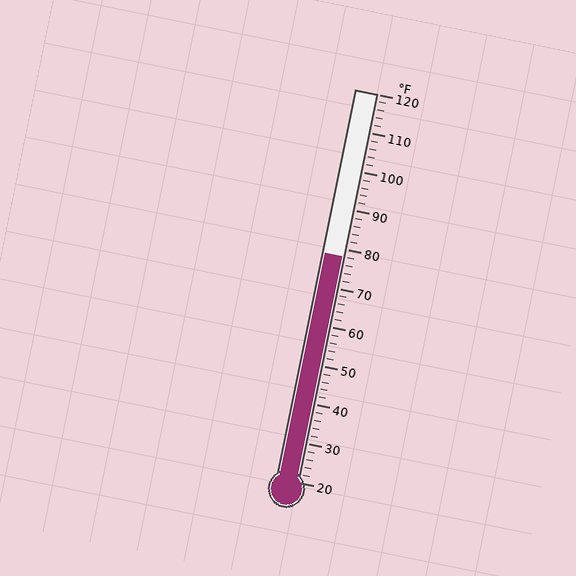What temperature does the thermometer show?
The thermometer shows approximately 78°F.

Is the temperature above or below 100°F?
The temperature is below 100°F.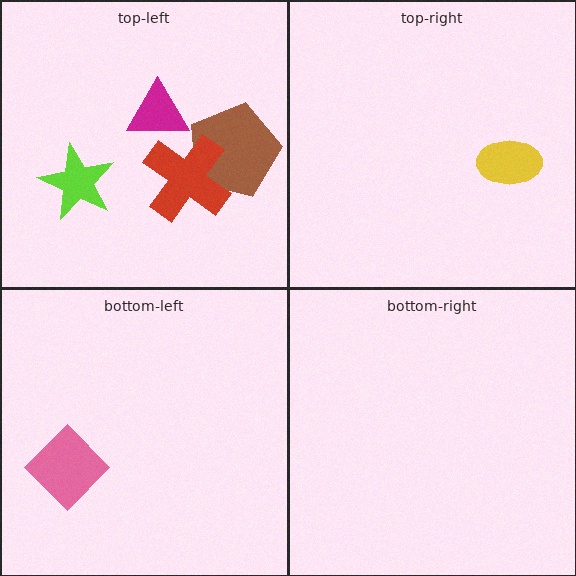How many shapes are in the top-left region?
4.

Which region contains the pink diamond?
The bottom-left region.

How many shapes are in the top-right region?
1.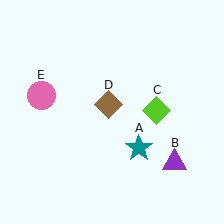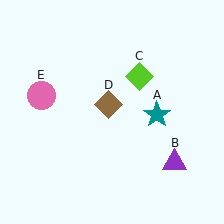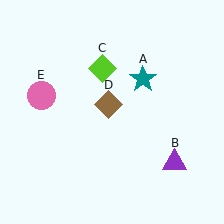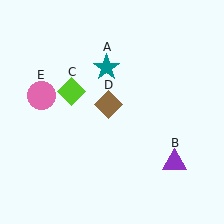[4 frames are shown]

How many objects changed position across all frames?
2 objects changed position: teal star (object A), lime diamond (object C).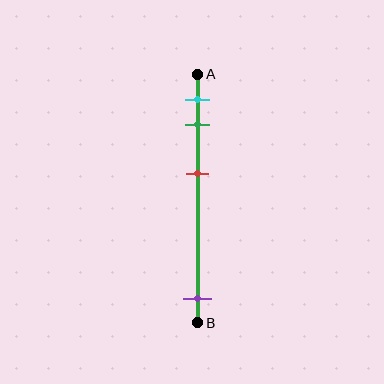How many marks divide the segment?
There are 4 marks dividing the segment.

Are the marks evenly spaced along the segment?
No, the marks are not evenly spaced.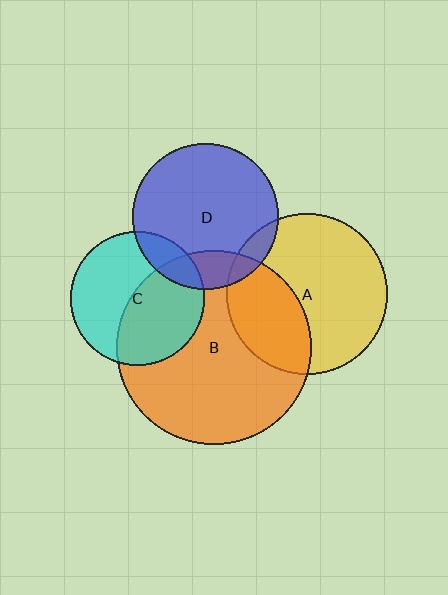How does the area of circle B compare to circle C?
Approximately 2.1 times.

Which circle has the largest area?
Circle B (orange).